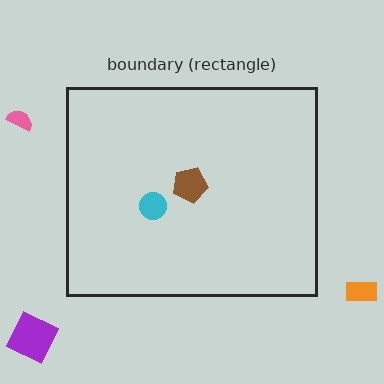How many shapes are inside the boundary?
2 inside, 3 outside.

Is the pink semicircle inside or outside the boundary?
Outside.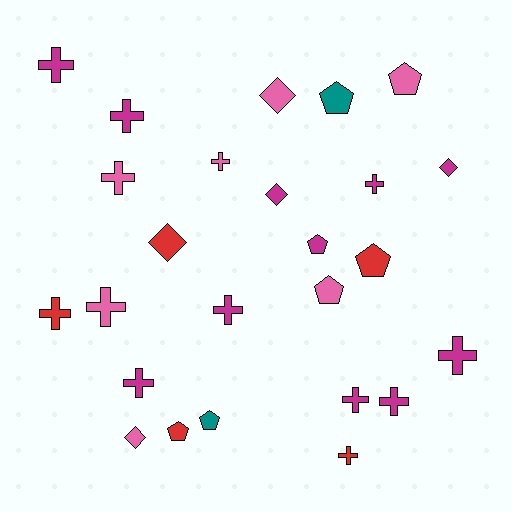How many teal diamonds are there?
There are no teal diamonds.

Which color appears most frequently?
Magenta, with 11 objects.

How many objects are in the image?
There are 25 objects.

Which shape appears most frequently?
Cross, with 13 objects.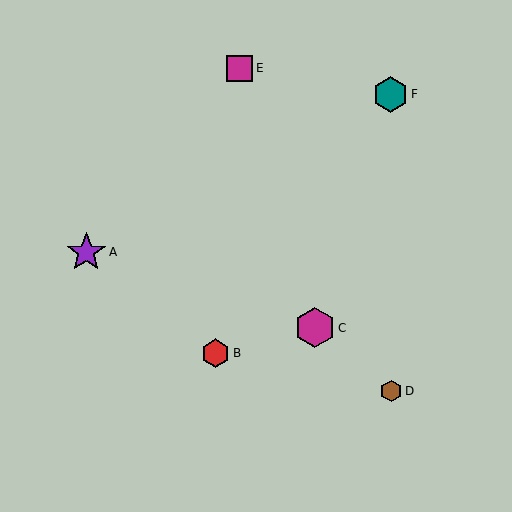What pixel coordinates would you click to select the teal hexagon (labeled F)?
Click at (390, 94) to select the teal hexagon F.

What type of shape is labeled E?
Shape E is a magenta square.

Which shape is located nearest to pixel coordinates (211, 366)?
The red hexagon (labeled B) at (216, 353) is nearest to that location.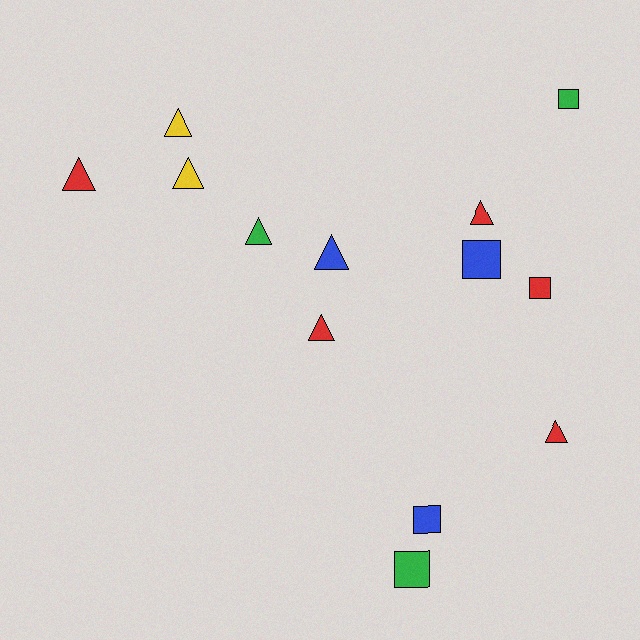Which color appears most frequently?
Red, with 5 objects.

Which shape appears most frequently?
Triangle, with 8 objects.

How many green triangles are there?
There is 1 green triangle.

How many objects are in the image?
There are 13 objects.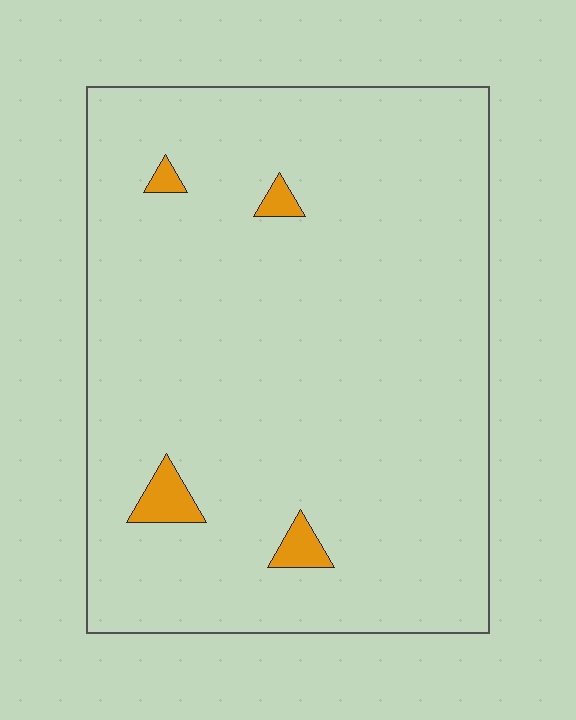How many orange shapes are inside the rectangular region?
4.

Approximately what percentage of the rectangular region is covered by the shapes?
Approximately 5%.